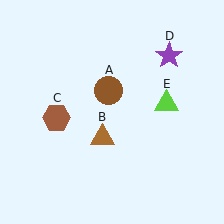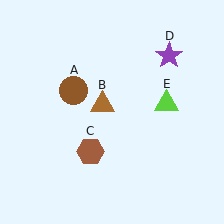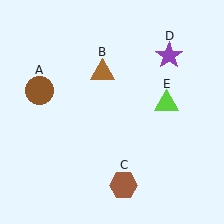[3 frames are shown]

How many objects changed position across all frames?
3 objects changed position: brown circle (object A), brown triangle (object B), brown hexagon (object C).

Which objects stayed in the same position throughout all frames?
Purple star (object D) and lime triangle (object E) remained stationary.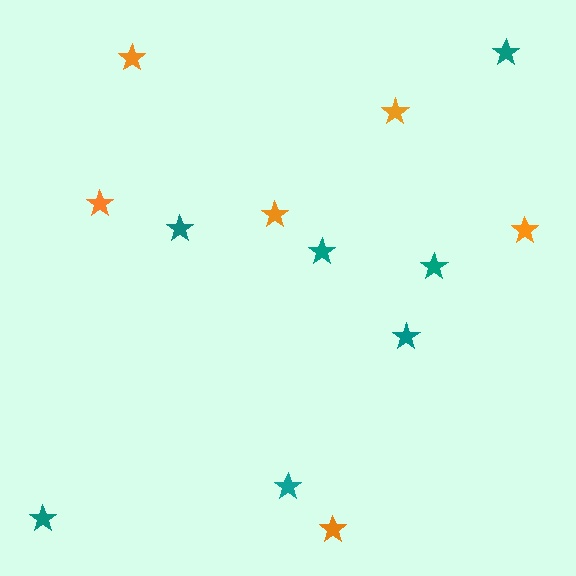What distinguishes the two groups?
There are 2 groups: one group of orange stars (6) and one group of teal stars (7).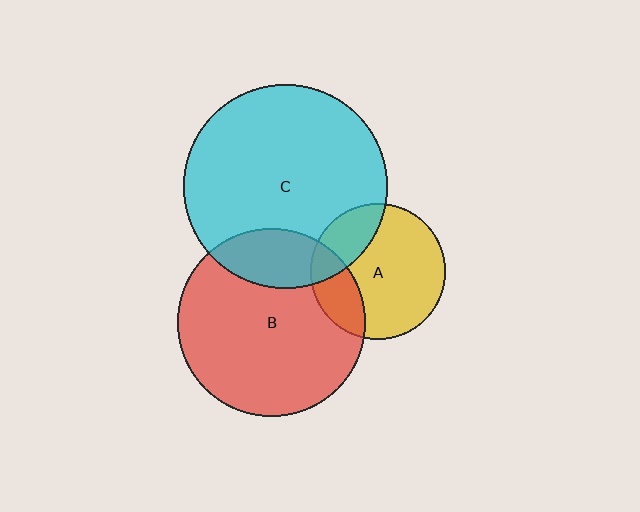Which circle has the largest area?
Circle C (cyan).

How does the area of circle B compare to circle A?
Approximately 1.9 times.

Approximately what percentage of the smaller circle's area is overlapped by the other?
Approximately 25%.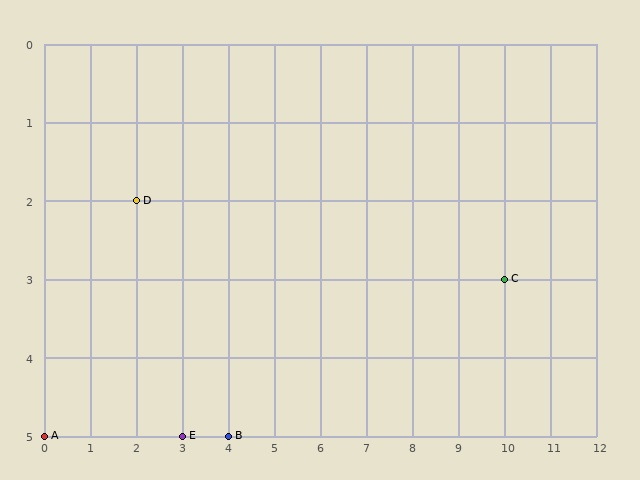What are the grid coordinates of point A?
Point A is at grid coordinates (0, 5).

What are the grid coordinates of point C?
Point C is at grid coordinates (10, 3).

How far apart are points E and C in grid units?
Points E and C are 7 columns and 2 rows apart (about 7.3 grid units diagonally).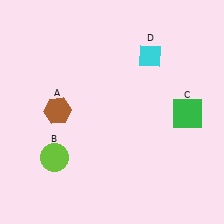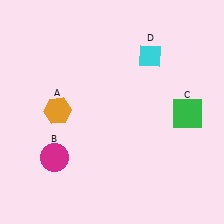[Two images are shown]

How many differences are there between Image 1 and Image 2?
There are 2 differences between the two images.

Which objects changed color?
A changed from brown to orange. B changed from lime to magenta.